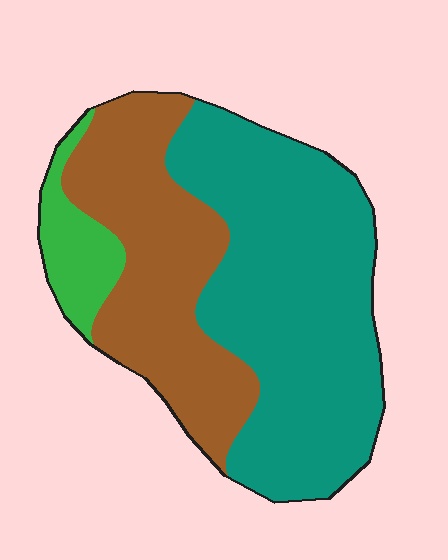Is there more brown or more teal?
Teal.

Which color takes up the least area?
Green, at roughly 10%.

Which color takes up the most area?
Teal, at roughly 55%.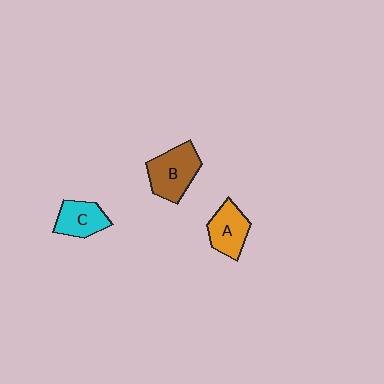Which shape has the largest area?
Shape B (brown).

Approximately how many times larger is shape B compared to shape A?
Approximately 1.3 times.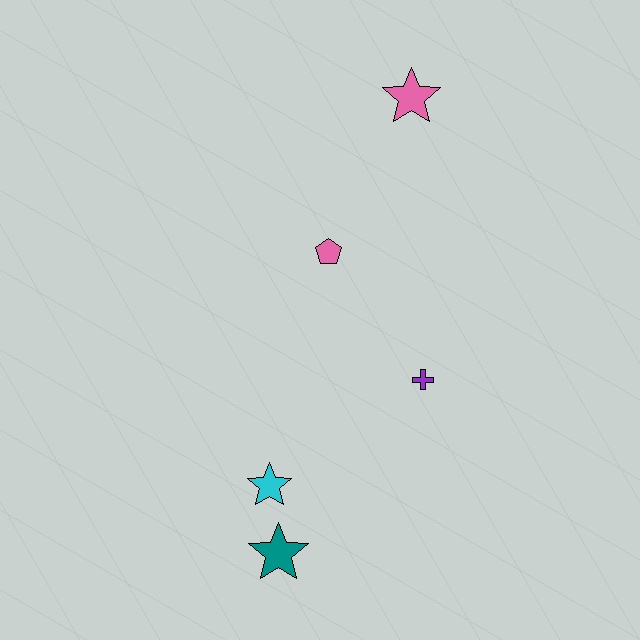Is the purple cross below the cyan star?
No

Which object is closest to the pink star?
The pink pentagon is closest to the pink star.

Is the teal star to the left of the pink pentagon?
Yes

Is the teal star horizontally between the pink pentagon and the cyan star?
Yes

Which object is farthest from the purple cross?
The pink star is farthest from the purple cross.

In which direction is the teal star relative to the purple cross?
The teal star is below the purple cross.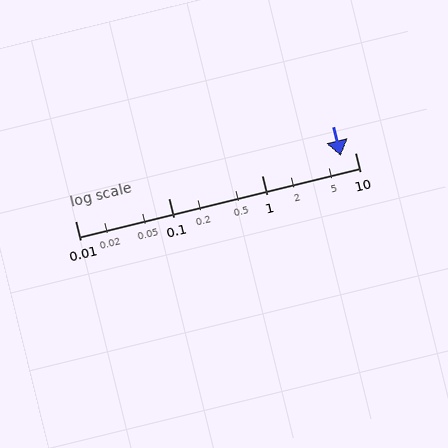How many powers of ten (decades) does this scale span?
The scale spans 3 decades, from 0.01 to 10.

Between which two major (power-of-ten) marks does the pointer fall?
The pointer is between 1 and 10.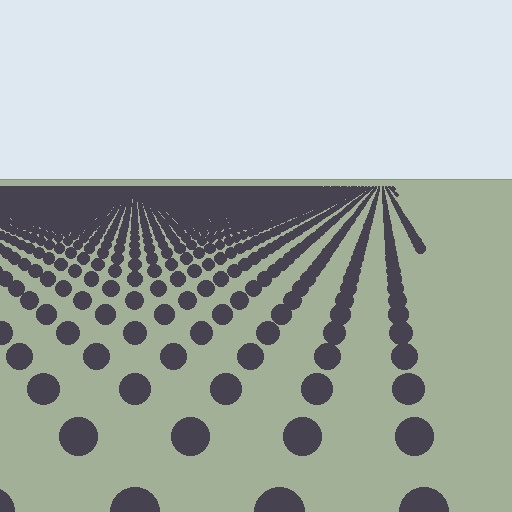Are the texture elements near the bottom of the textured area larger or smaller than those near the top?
Larger. Near the bottom, elements are closer to the viewer and appear at a bigger on-screen size.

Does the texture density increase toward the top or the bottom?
Density increases toward the top.